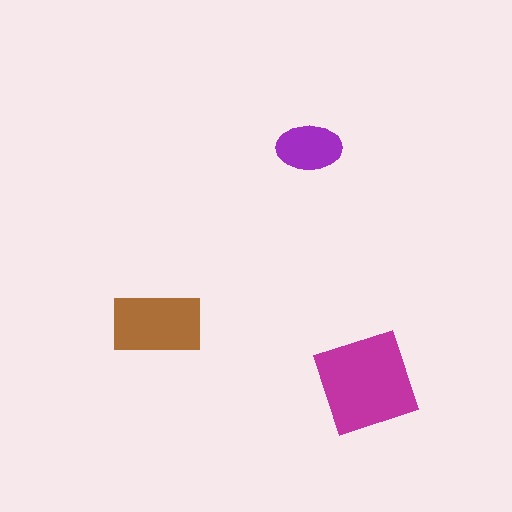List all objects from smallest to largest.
The purple ellipse, the brown rectangle, the magenta diamond.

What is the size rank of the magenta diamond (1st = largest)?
1st.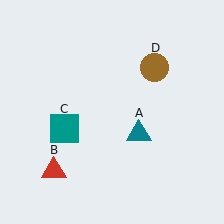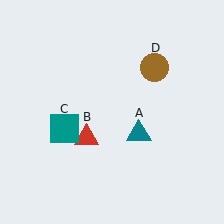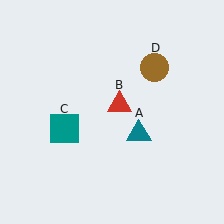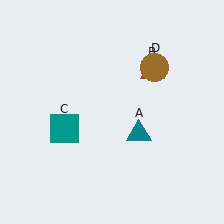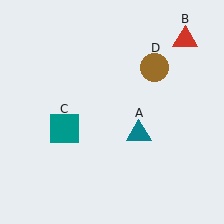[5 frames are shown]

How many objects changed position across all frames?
1 object changed position: red triangle (object B).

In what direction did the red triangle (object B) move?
The red triangle (object B) moved up and to the right.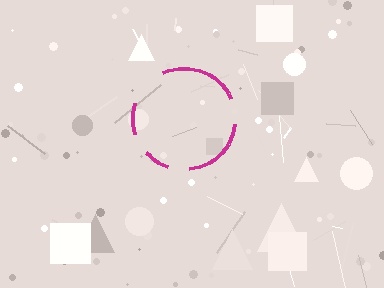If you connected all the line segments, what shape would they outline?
They would outline a circle.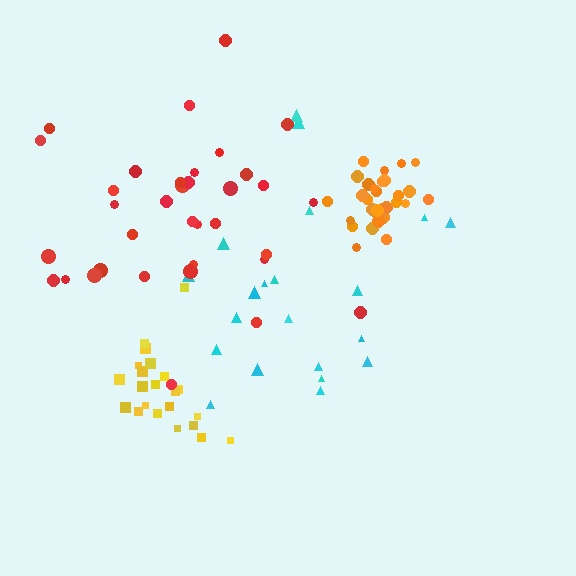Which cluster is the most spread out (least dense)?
Cyan.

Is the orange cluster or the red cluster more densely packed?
Orange.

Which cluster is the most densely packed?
Orange.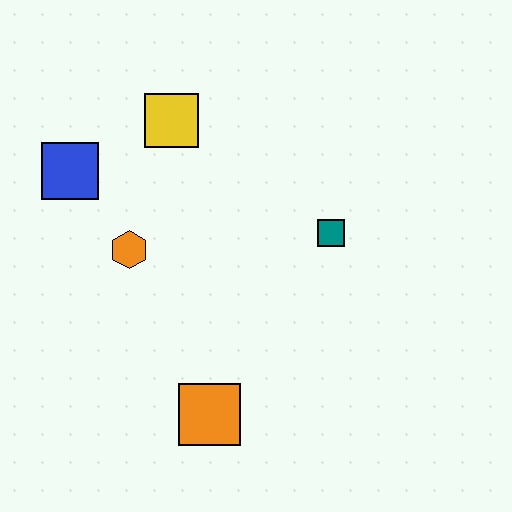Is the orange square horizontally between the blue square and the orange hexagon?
No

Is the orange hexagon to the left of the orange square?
Yes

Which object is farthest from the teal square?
The blue square is farthest from the teal square.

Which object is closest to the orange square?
The orange hexagon is closest to the orange square.